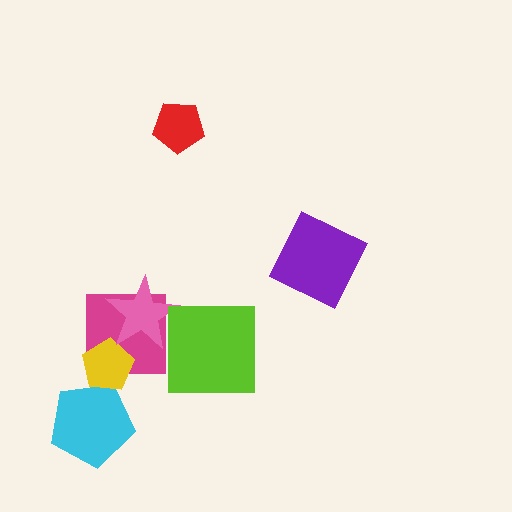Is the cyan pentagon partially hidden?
Yes, it is partially covered by another shape.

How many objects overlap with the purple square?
0 objects overlap with the purple square.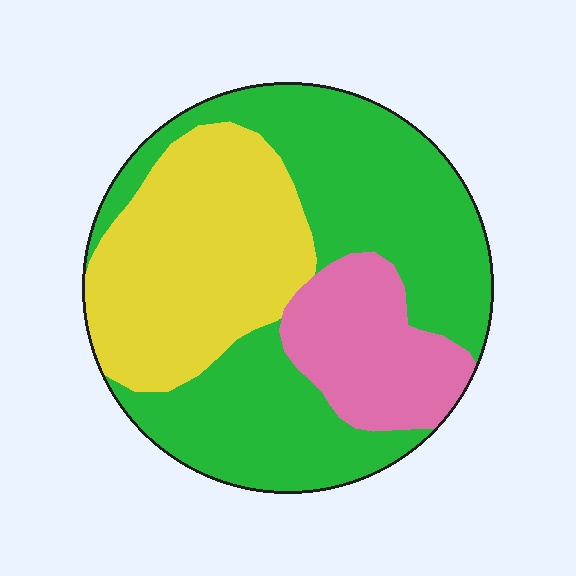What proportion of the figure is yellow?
Yellow covers 32% of the figure.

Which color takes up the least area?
Pink, at roughly 15%.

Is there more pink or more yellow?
Yellow.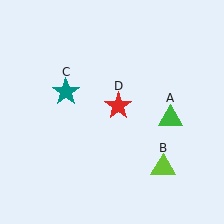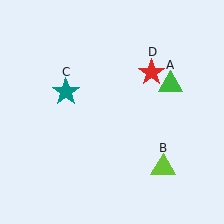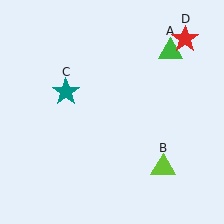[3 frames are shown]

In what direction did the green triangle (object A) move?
The green triangle (object A) moved up.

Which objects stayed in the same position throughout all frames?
Lime triangle (object B) and teal star (object C) remained stationary.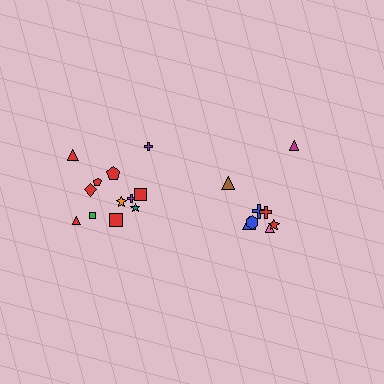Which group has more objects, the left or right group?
The left group.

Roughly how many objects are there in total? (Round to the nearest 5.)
Roughly 20 objects in total.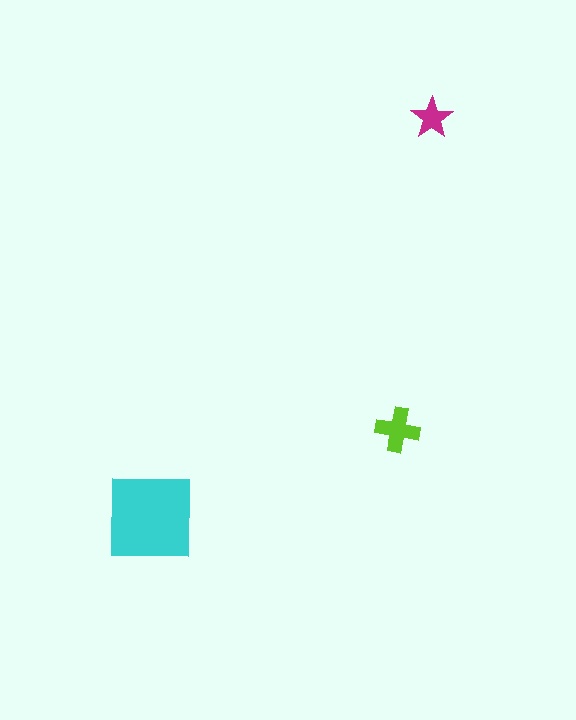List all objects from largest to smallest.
The cyan square, the lime cross, the magenta star.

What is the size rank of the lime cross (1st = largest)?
2nd.